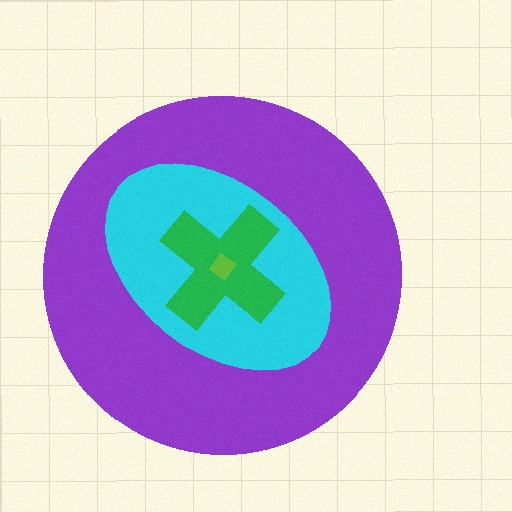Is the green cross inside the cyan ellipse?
Yes.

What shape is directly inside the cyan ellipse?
The green cross.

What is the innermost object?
The lime diamond.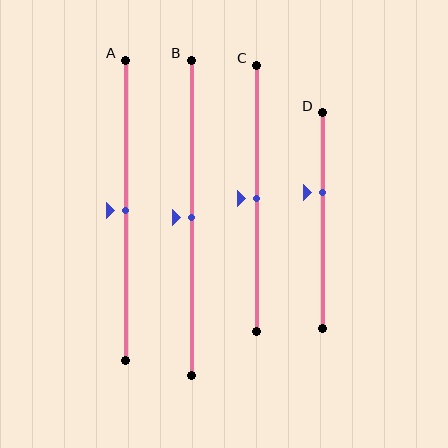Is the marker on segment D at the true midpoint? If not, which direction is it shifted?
No, the marker on segment D is shifted upward by about 13% of the segment length.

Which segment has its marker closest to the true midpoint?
Segment A has its marker closest to the true midpoint.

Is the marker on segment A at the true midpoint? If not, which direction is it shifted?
Yes, the marker on segment A is at the true midpoint.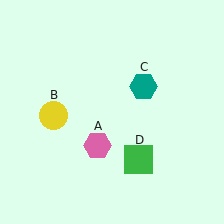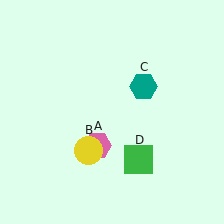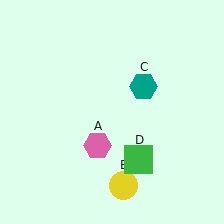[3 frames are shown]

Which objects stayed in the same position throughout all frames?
Pink hexagon (object A) and teal hexagon (object C) and green square (object D) remained stationary.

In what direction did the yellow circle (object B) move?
The yellow circle (object B) moved down and to the right.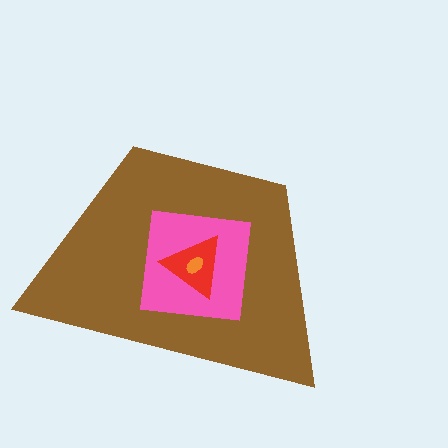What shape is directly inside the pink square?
The red triangle.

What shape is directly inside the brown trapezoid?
The pink square.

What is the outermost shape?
The brown trapezoid.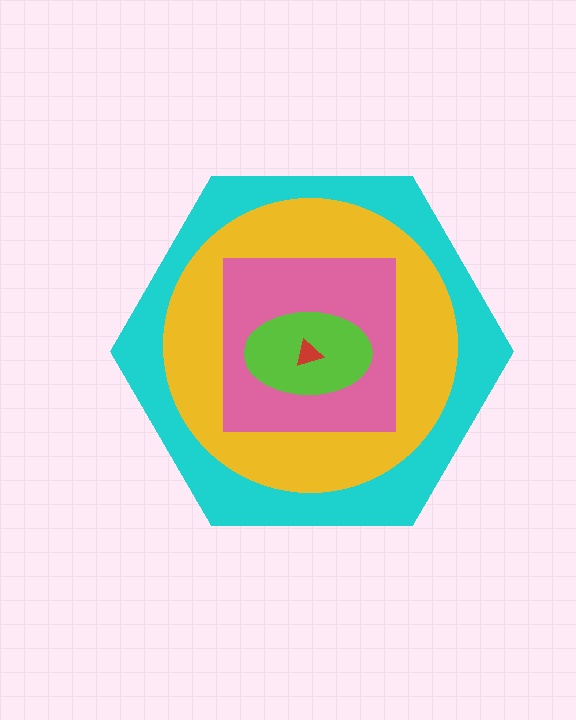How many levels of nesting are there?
5.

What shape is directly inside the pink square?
The lime ellipse.